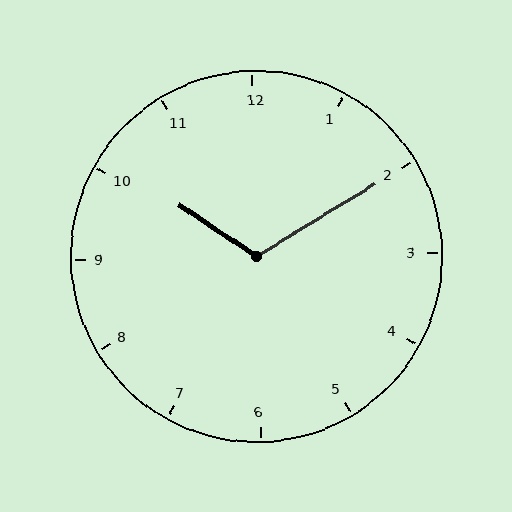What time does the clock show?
10:10.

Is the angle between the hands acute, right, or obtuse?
It is obtuse.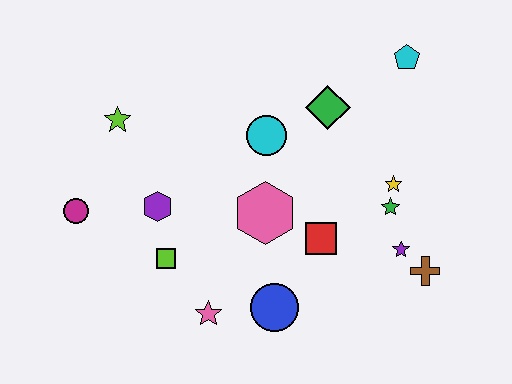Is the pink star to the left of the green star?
Yes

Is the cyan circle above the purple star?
Yes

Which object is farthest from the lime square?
The cyan pentagon is farthest from the lime square.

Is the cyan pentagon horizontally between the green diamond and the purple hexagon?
No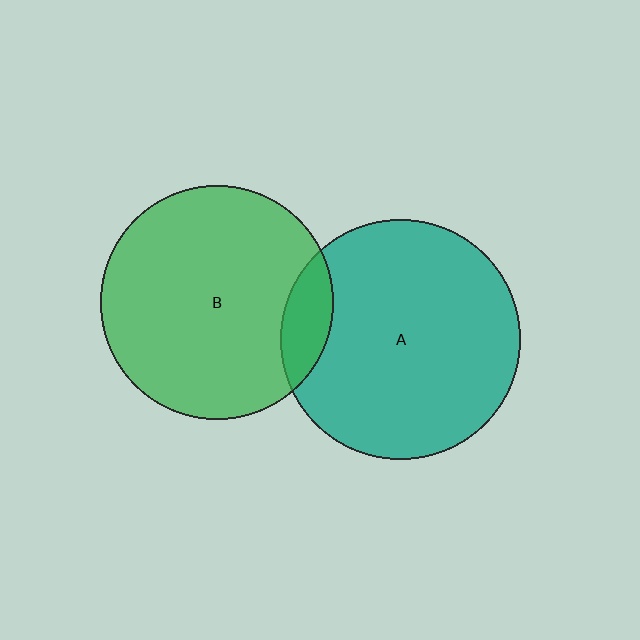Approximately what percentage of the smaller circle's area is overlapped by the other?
Approximately 10%.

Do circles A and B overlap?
Yes.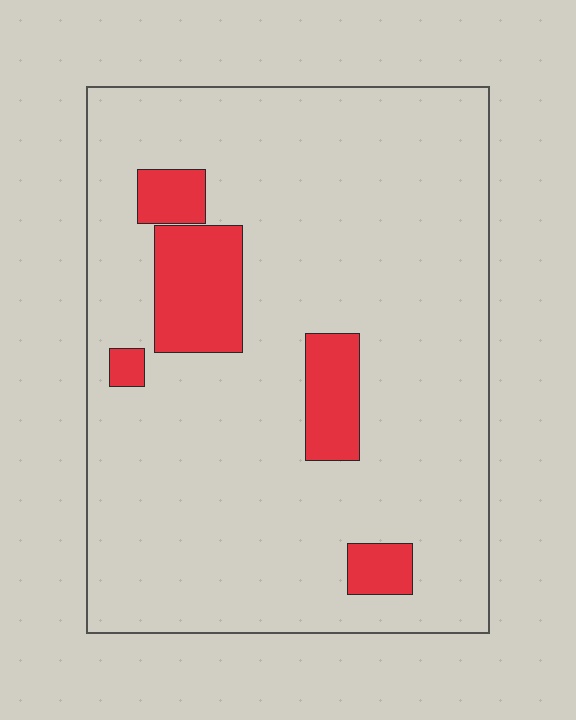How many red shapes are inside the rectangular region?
5.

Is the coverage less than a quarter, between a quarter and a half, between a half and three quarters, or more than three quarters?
Less than a quarter.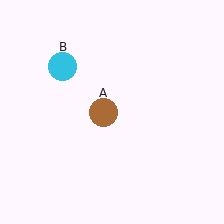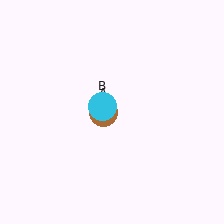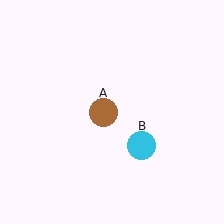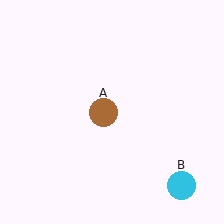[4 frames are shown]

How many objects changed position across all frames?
1 object changed position: cyan circle (object B).